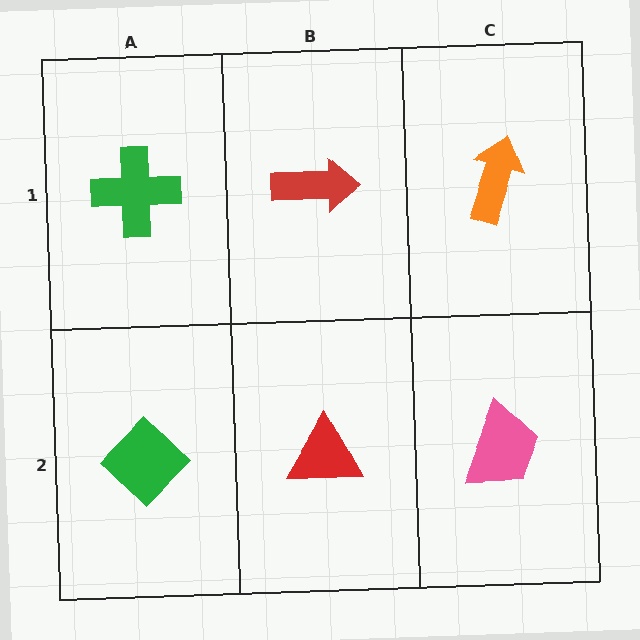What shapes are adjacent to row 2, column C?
An orange arrow (row 1, column C), a red triangle (row 2, column B).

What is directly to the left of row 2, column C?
A red triangle.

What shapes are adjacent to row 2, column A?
A green cross (row 1, column A), a red triangle (row 2, column B).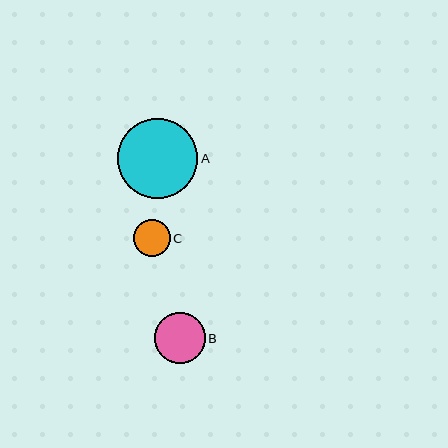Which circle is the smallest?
Circle C is the smallest with a size of approximately 37 pixels.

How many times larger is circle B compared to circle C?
Circle B is approximately 1.4 times the size of circle C.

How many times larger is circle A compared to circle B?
Circle A is approximately 1.6 times the size of circle B.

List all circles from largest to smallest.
From largest to smallest: A, B, C.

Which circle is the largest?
Circle A is the largest with a size of approximately 80 pixels.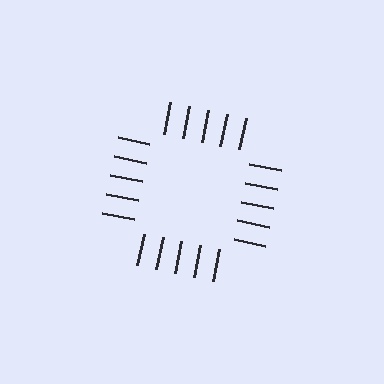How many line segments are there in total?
20 — 5 along each of the 4 edges.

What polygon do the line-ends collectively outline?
An illusory square — the line segments terminate on its edges but no continuous stroke is drawn.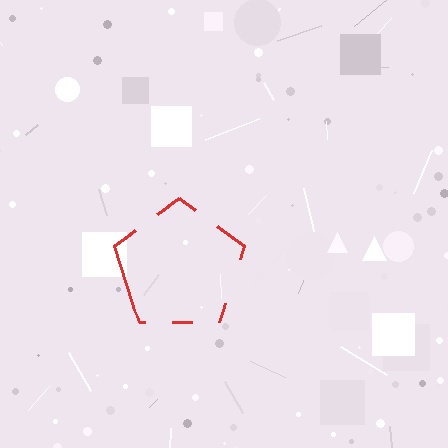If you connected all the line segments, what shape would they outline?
They would outline a pentagon.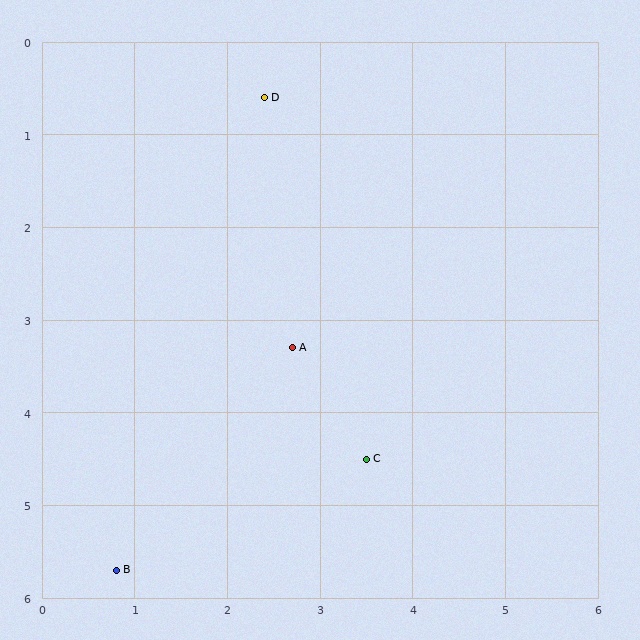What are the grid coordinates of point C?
Point C is at approximately (3.5, 4.5).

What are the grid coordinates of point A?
Point A is at approximately (2.7, 3.3).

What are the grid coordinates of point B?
Point B is at approximately (0.8, 5.7).